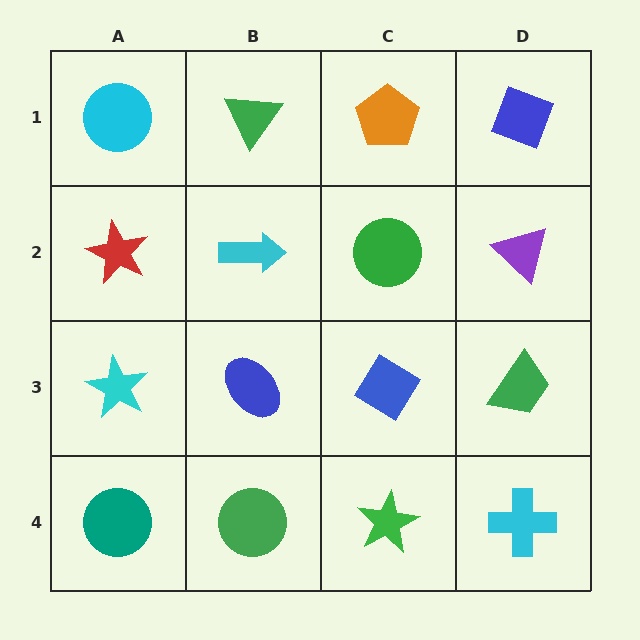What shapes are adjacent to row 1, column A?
A red star (row 2, column A), a green triangle (row 1, column B).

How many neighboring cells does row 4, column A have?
2.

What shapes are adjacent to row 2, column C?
An orange pentagon (row 1, column C), a blue diamond (row 3, column C), a cyan arrow (row 2, column B), a purple triangle (row 2, column D).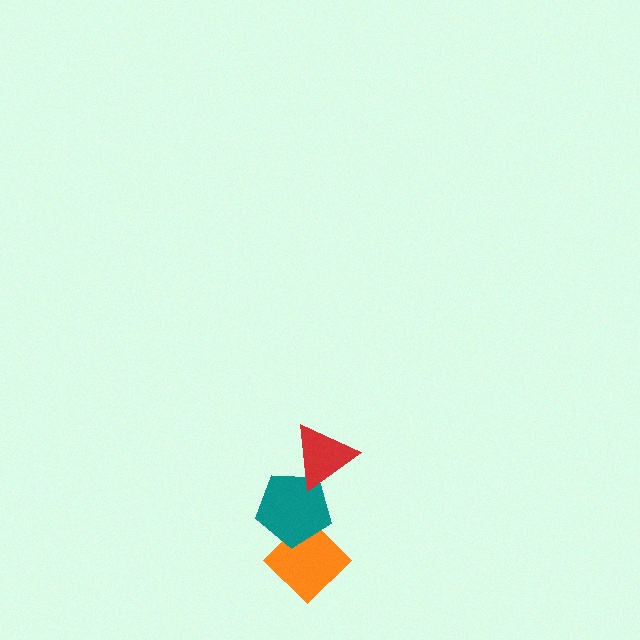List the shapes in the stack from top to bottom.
From top to bottom: the red triangle, the teal pentagon, the orange diamond.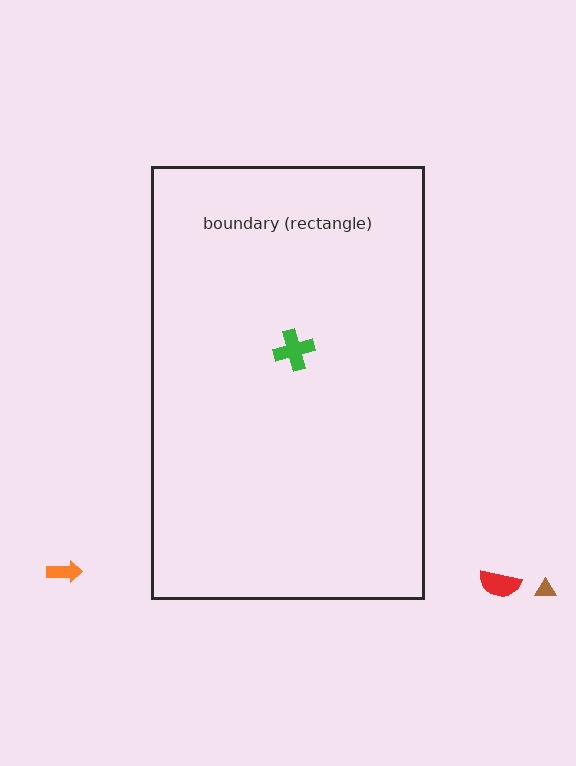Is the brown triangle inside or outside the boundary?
Outside.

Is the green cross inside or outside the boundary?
Inside.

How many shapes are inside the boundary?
1 inside, 3 outside.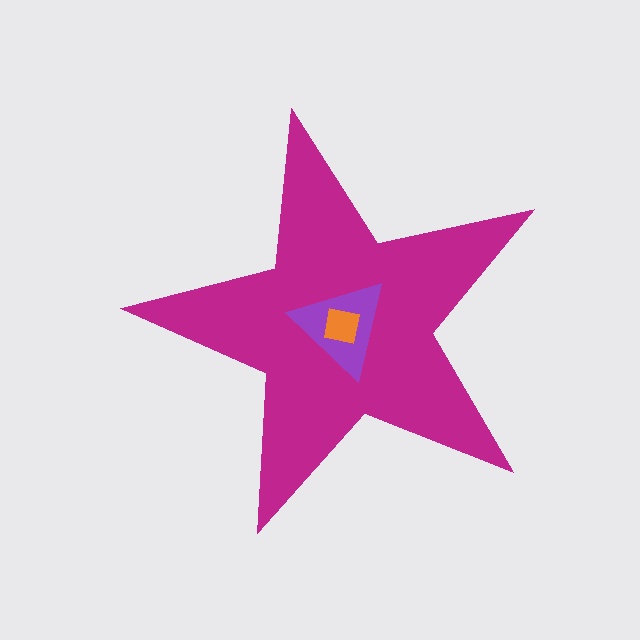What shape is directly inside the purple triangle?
The orange square.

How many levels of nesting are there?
3.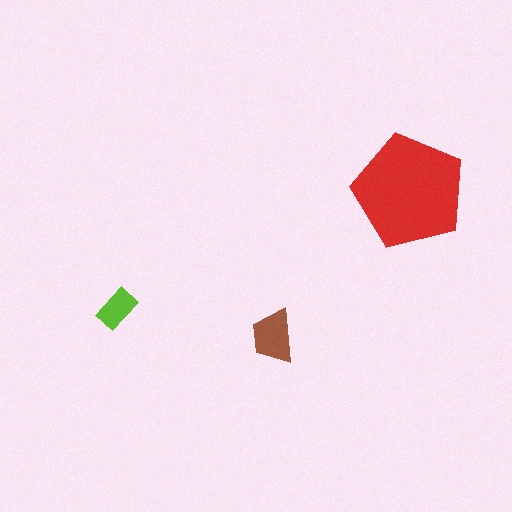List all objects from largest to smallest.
The red pentagon, the brown trapezoid, the lime rectangle.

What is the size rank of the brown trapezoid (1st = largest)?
2nd.